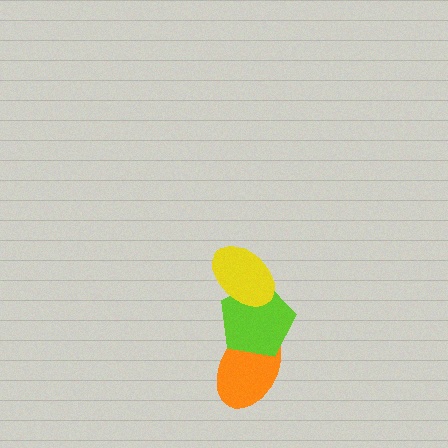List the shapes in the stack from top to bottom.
From top to bottom: the yellow ellipse, the lime pentagon, the orange ellipse.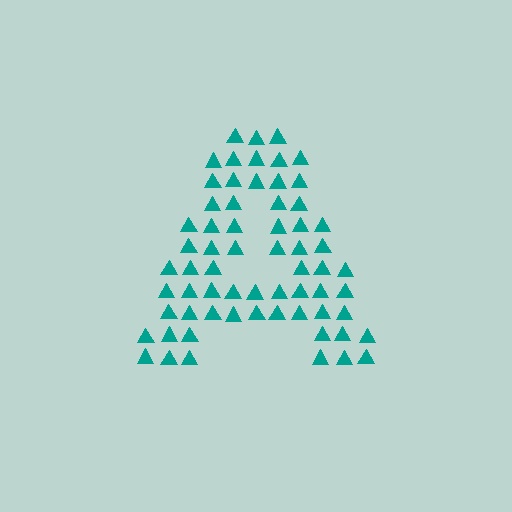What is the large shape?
The large shape is the letter A.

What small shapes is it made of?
It is made of small triangles.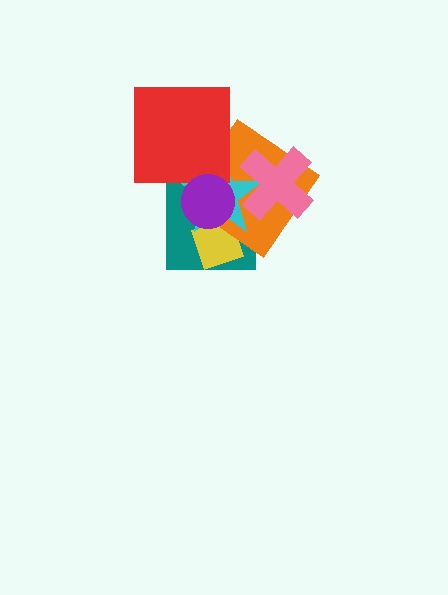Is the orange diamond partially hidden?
Yes, it is partially covered by another shape.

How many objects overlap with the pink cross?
2 objects overlap with the pink cross.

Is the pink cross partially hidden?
No, no other shape covers it.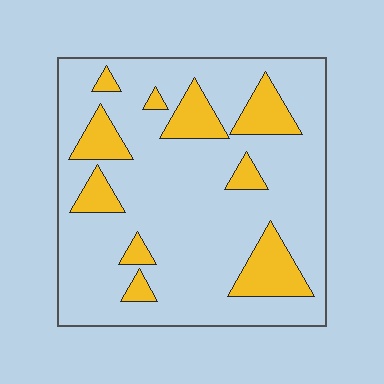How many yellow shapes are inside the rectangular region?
10.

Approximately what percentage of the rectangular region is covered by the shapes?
Approximately 20%.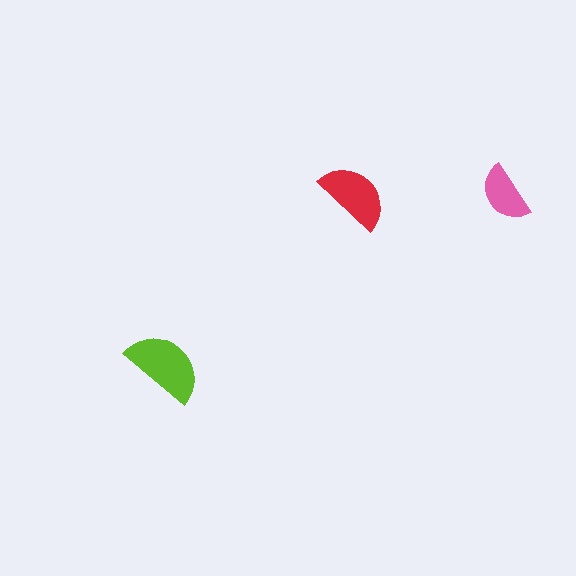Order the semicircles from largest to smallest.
the lime one, the red one, the pink one.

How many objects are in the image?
There are 3 objects in the image.